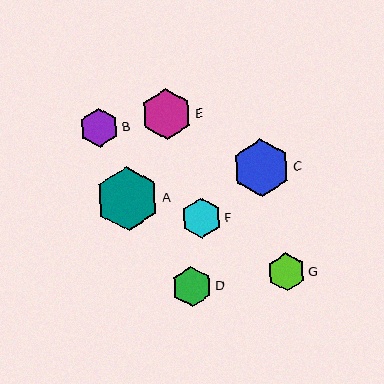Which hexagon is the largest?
Hexagon A is the largest with a size of approximately 63 pixels.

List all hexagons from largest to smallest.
From largest to smallest: A, C, E, F, D, B, G.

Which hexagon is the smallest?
Hexagon G is the smallest with a size of approximately 38 pixels.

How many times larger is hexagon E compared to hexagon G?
Hexagon E is approximately 1.3 times the size of hexagon G.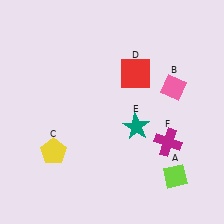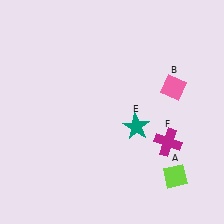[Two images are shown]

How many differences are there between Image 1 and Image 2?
There are 2 differences between the two images.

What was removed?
The yellow pentagon (C), the red square (D) were removed in Image 2.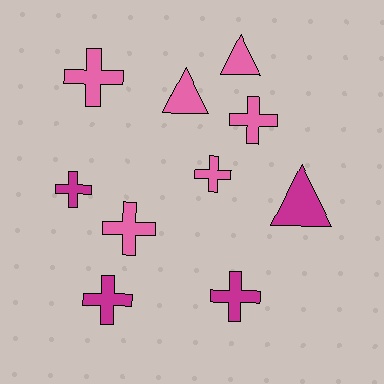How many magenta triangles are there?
There is 1 magenta triangle.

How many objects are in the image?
There are 10 objects.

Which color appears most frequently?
Pink, with 6 objects.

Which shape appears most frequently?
Cross, with 7 objects.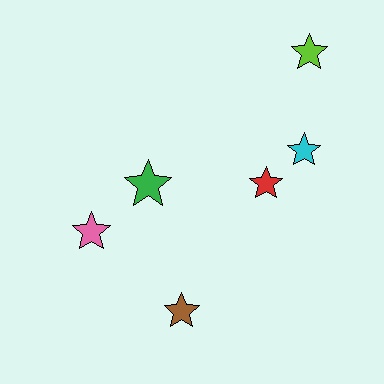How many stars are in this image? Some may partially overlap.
There are 6 stars.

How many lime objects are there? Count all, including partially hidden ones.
There is 1 lime object.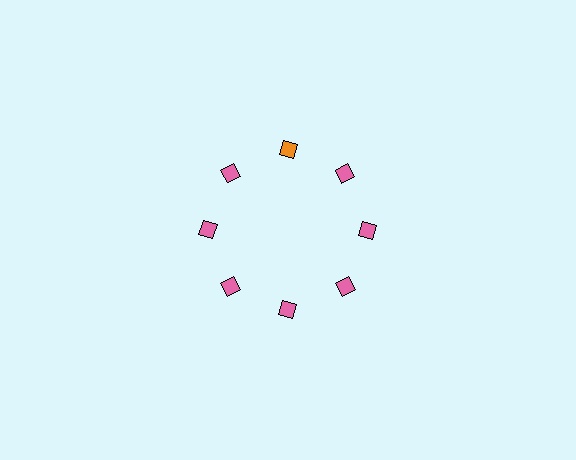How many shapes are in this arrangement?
There are 8 shapes arranged in a ring pattern.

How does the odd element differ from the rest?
It has a different color: orange instead of pink.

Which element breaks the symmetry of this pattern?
The orange diamond at roughly the 12 o'clock position breaks the symmetry. All other shapes are pink diamonds.